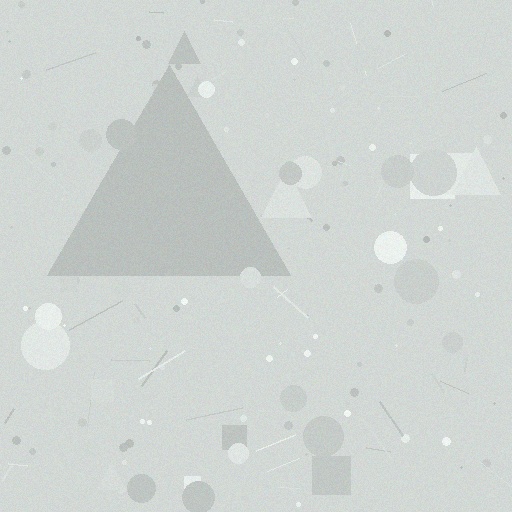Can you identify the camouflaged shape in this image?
The camouflaged shape is a triangle.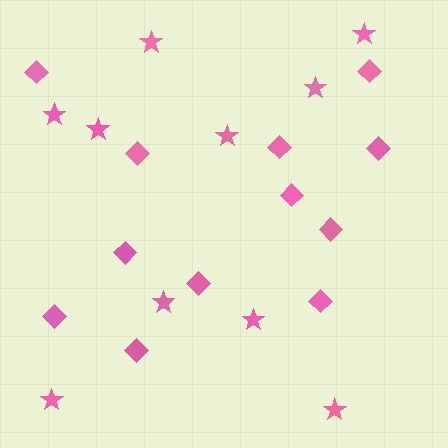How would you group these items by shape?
There are 2 groups: one group of diamonds (12) and one group of stars (10).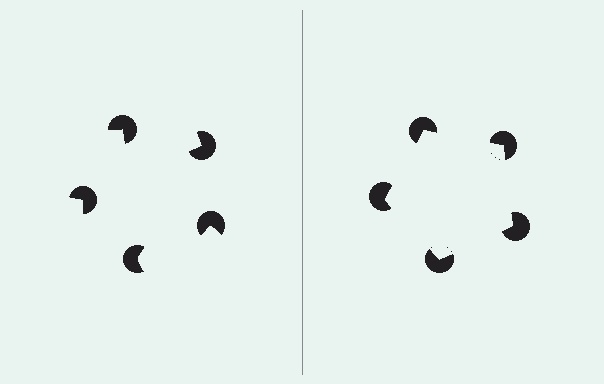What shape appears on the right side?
An illusory pentagon.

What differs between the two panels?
The pac-man discs are positioned identically on both sides; only the wedge orientations differ. On the right they align to a pentagon; on the left they are misaligned.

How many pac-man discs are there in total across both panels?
10 — 5 on each side.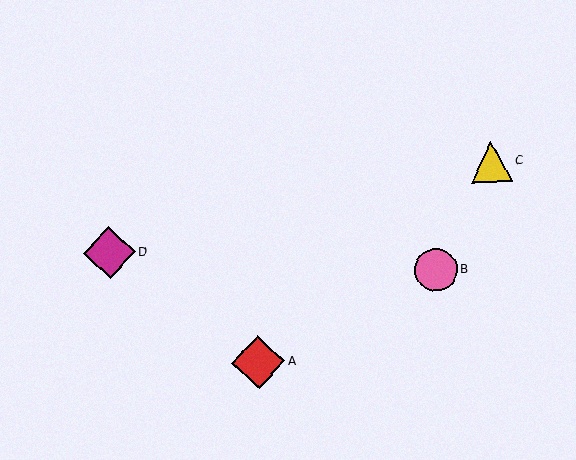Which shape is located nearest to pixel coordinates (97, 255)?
The magenta diamond (labeled D) at (109, 253) is nearest to that location.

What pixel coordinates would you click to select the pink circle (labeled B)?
Click at (436, 270) to select the pink circle B.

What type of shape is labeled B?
Shape B is a pink circle.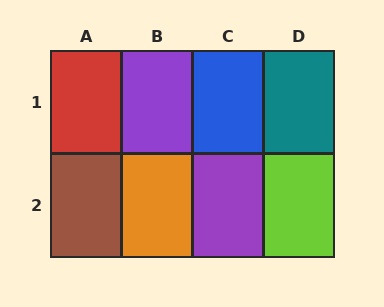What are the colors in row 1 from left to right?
Red, purple, blue, teal.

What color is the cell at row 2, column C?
Purple.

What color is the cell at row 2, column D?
Lime.